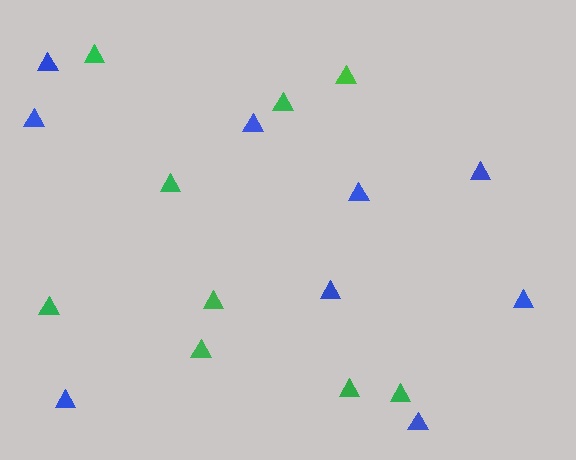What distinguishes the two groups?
There are 2 groups: one group of green triangles (9) and one group of blue triangles (9).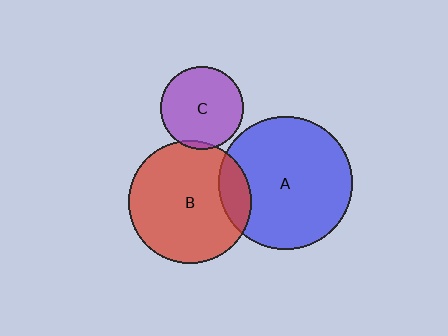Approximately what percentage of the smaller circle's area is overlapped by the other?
Approximately 15%.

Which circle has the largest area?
Circle A (blue).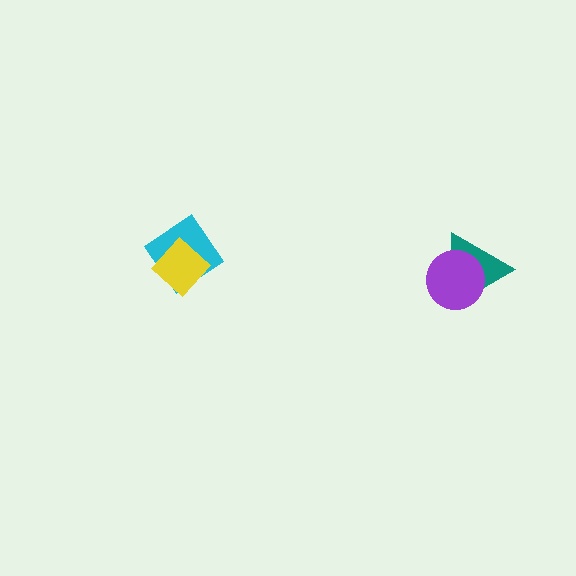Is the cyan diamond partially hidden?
Yes, it is partially covered by another shape.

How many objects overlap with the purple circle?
1 object overlaps with the purple circle.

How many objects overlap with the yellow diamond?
1 object overlaps with the yellow diamond.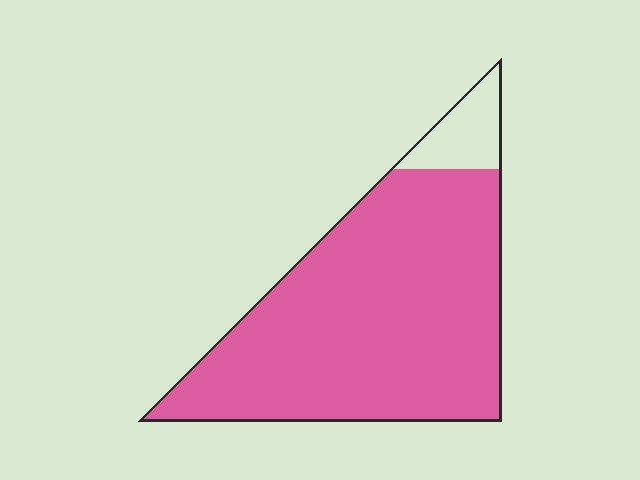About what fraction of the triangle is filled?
About nine tenths (9/10).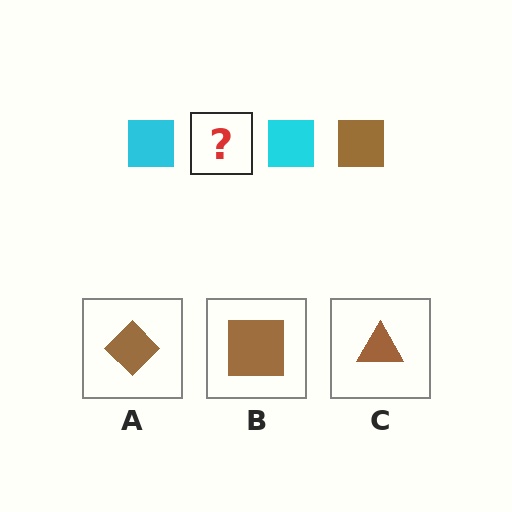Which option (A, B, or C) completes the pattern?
B.